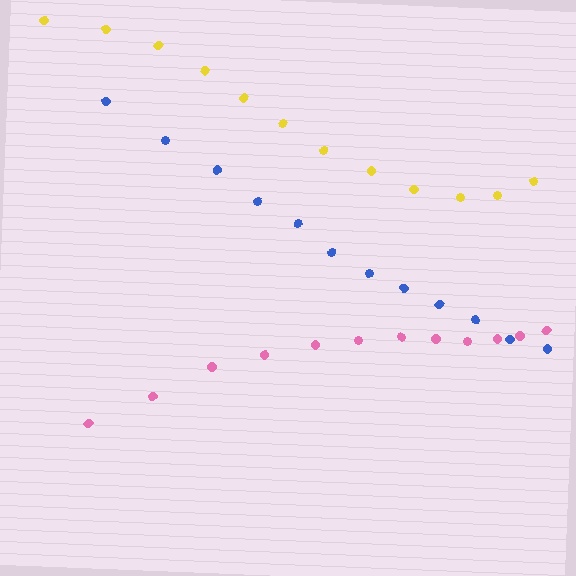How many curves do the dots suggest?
There are 3 distinct paths.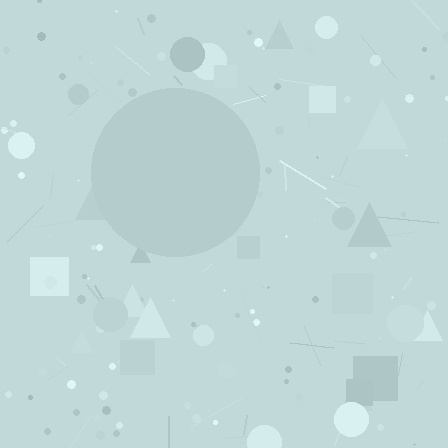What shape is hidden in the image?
A circle is hidden in the image.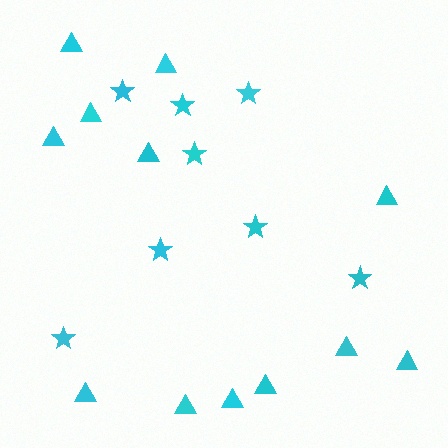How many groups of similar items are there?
There are 2 groups: one group of triangles (12) and one group of stars (8).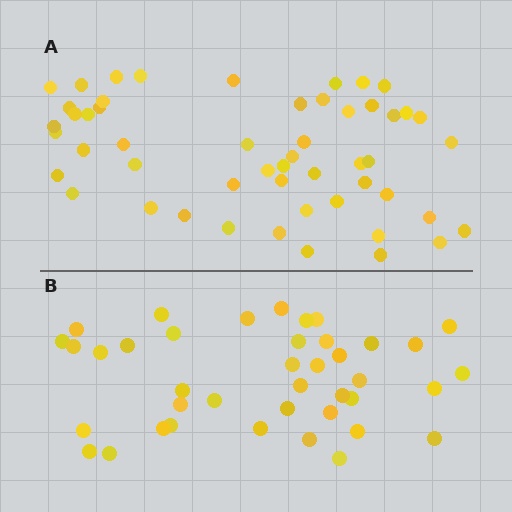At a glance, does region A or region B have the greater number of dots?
Region A (the top region) has more dots.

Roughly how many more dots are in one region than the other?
Region A has roughly 12 or so more dots than region B.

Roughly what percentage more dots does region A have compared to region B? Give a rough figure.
About 30% more.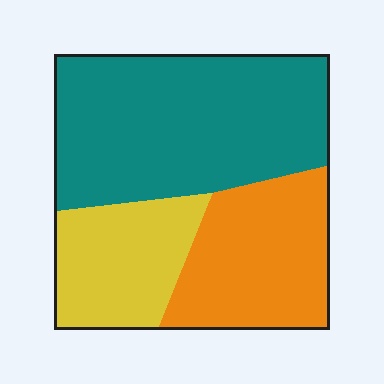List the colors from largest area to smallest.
From largest to smallest: teal, orange, yellow.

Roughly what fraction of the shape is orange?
Orange covers about 30% of the shape.